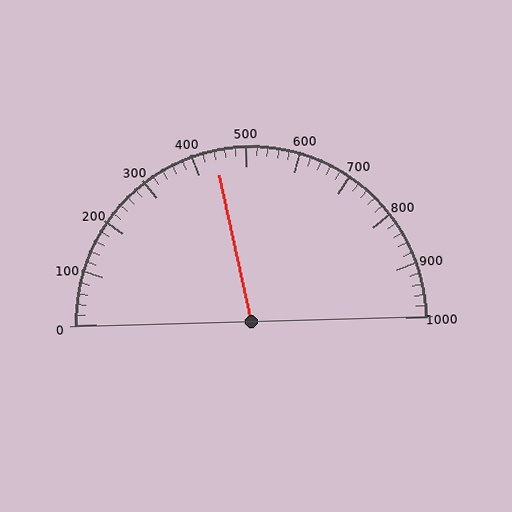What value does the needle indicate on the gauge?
The needle indicates approximately 440.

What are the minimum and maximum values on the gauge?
The gauge ranges from 0 to 1000.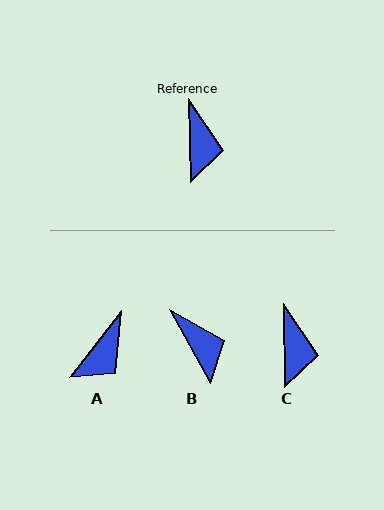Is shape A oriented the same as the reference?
No, it is off by about 39 degrees.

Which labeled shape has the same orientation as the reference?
C.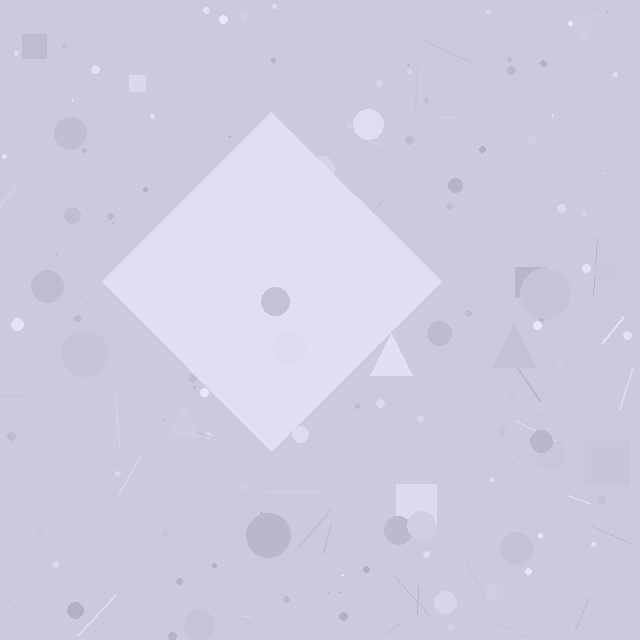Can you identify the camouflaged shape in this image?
The camouflaged shape is a diamond.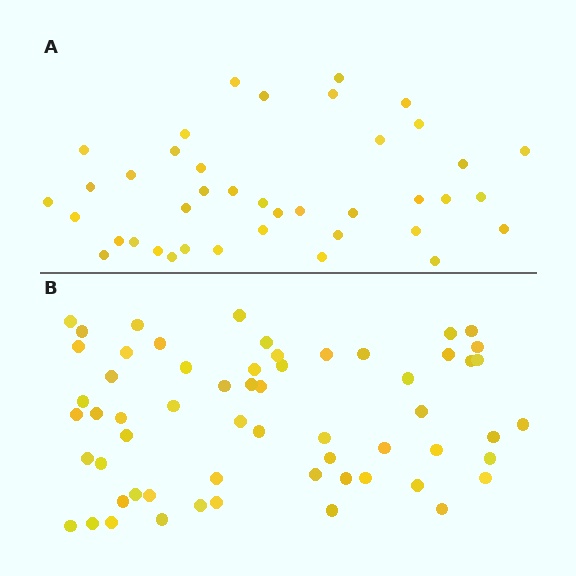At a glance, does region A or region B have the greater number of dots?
Region B (the bottom region) has more dots.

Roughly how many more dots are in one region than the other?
Region B has approximately 20 more dots than region A.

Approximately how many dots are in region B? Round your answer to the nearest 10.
About 60 dots.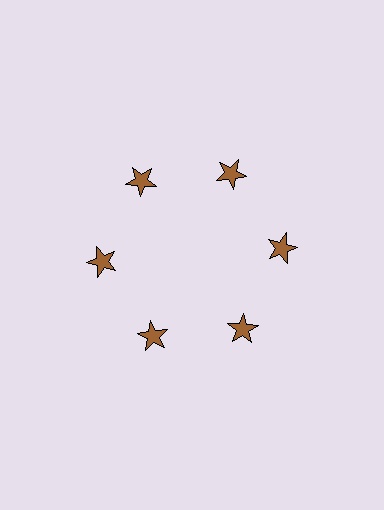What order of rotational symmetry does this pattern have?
This pattern has 6-fold rotational symmetry.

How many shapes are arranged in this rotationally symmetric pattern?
There are 6 shapes, arranged in 6 groups of 1.